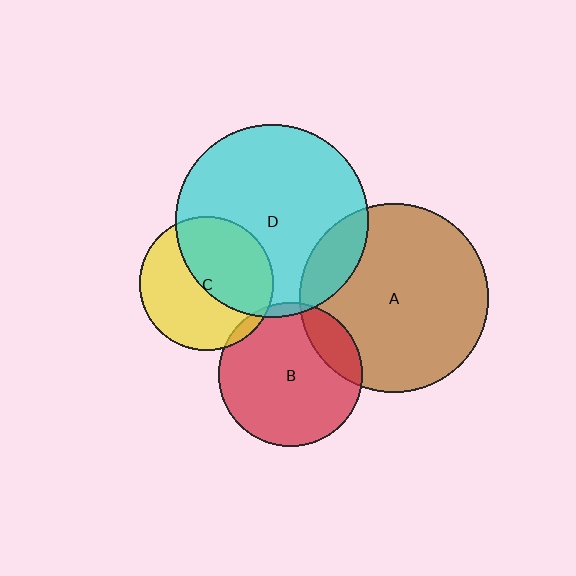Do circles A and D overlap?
Yes.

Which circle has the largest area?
Circle D (cyan).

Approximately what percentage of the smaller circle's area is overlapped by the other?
Approximately 15%.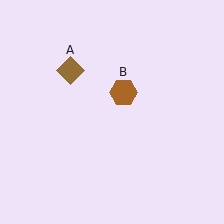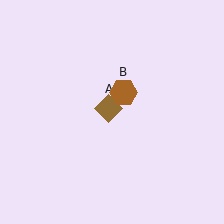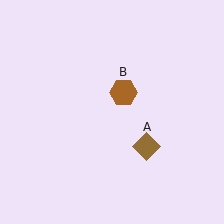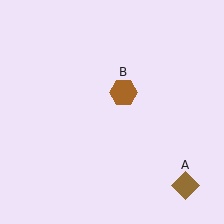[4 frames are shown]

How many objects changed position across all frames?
1 object changed position: brown diamond (object A).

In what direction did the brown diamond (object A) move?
The brown diamond (object A) moved down and to the right.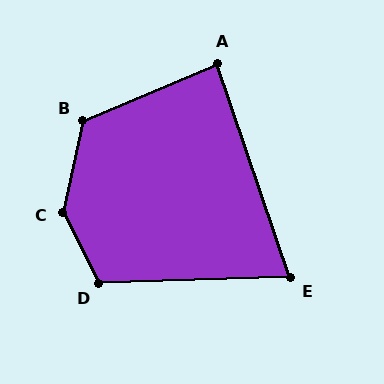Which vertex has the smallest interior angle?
E, at approximately 73 degrees.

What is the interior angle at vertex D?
Approximately 115 degrees (obtuse).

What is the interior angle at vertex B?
Approximately 125 degrees (obtuse).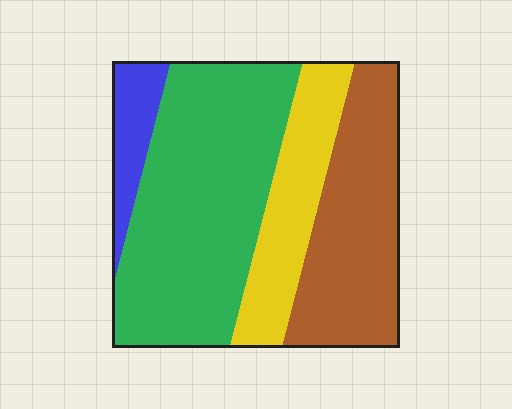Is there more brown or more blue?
Brown.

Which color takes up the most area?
Green, at roughly 45%.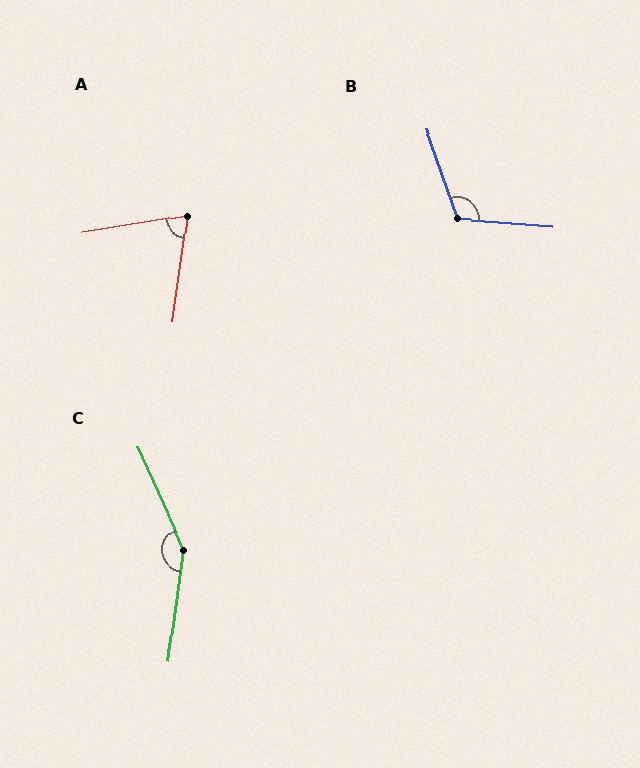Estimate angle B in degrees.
Approximately 114 degrees.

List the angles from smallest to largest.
A (73°), B (114°), C (148°).